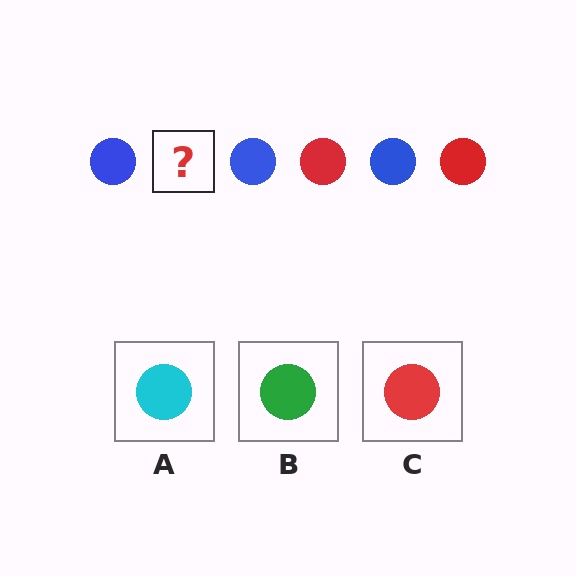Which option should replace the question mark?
Option C.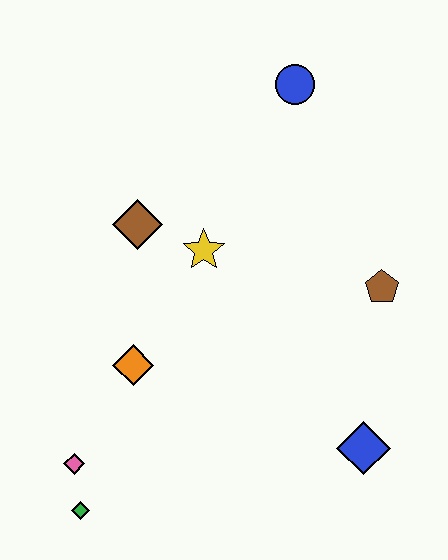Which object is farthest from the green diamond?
The blue circle is farthest from the green diamond.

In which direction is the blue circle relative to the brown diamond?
The blue circle is to the right of the brown diamond.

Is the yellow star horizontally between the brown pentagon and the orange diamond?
Yes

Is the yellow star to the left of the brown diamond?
No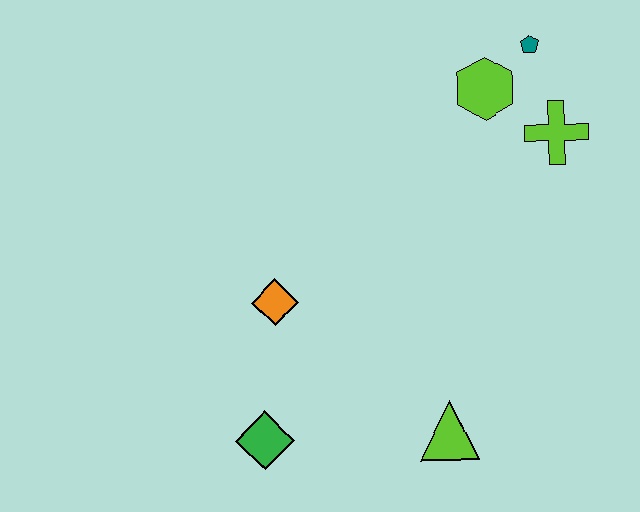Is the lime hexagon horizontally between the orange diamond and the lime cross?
Yes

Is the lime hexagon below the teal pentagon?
Yes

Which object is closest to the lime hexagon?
The teal pentagon is closest to the lime hexagon.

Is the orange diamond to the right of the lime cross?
No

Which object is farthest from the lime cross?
The green diamond is farthest from the lime cross.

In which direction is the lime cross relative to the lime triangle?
The lime cross is above the lime triangle.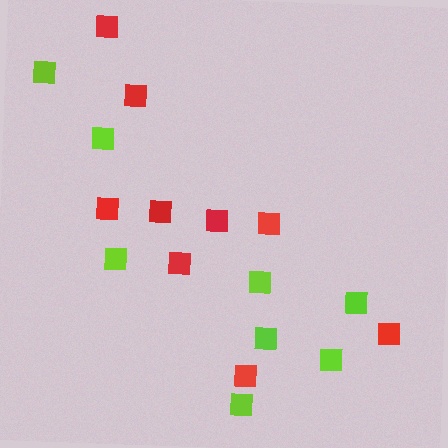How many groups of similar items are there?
There are 2 groups: one group of red squares (9) and one group of lime squares (8).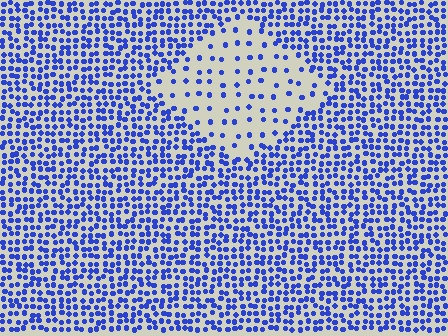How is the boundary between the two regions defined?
The boundary is defined by a change in element density (approximately 3.1x ratio). All elements are the same color, size, and shape.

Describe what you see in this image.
The image contains small blue elements arranged at two different densities. A diamond-shaped region is visible where the elements are less densely packed than the surrounding area.